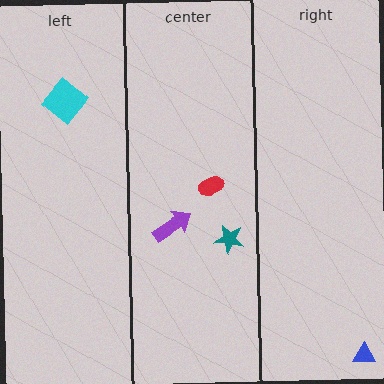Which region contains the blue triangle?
The right region.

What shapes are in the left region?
The cyan diamond.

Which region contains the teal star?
The center region.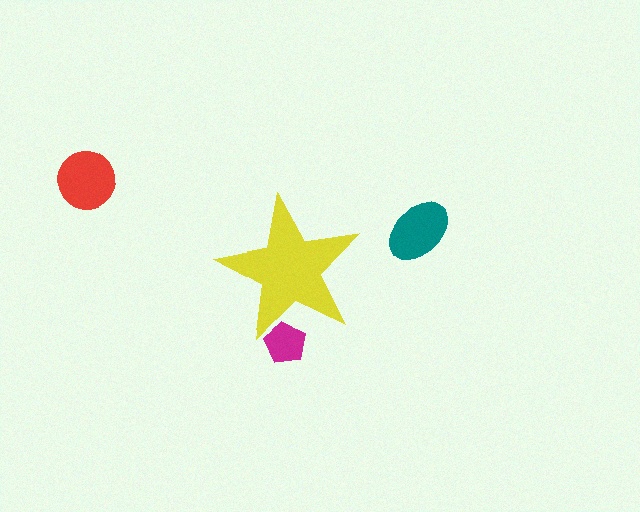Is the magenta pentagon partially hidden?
Yes, the magenta pentagon is partially hidden behind the yellow star.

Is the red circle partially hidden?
No, the red circle is fully visible.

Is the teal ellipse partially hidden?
No, the teal ellipse is fully visible.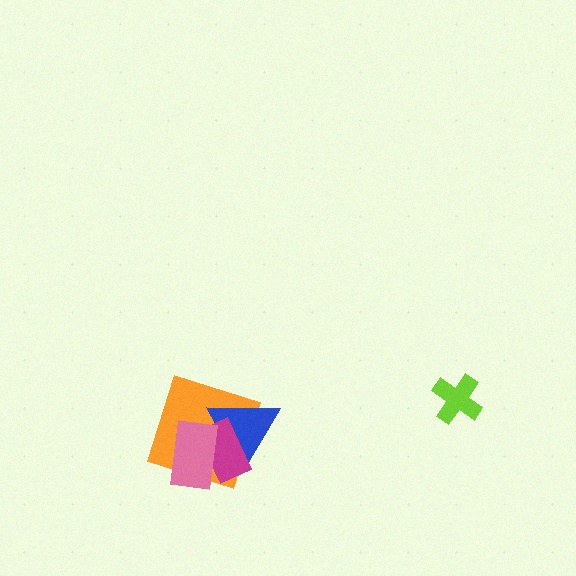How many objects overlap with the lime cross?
0 objects overlap with the lime cross.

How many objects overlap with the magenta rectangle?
3 objects overlap with the magenta rectangle.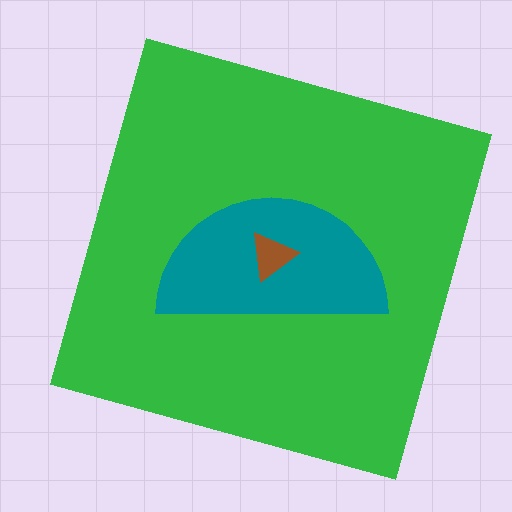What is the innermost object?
The brown triangle.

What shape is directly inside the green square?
The teal semicircle.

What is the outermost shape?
The green square.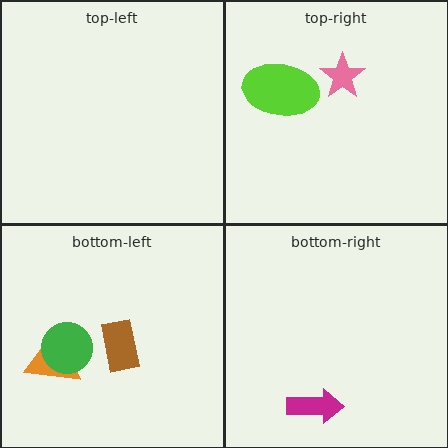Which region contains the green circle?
The bottom-left region.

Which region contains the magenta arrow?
The bottom-right region.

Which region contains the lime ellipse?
The top-right region.